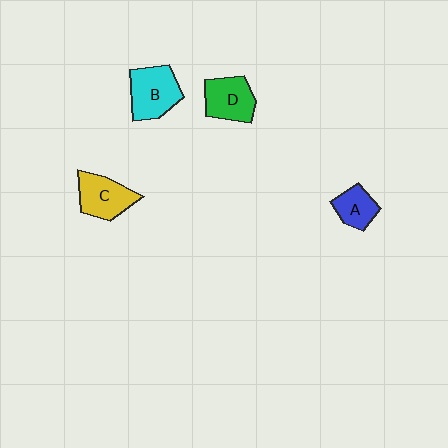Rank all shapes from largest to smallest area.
From largest to smallest: B (cyan), C (yellow), D (green), A (blue).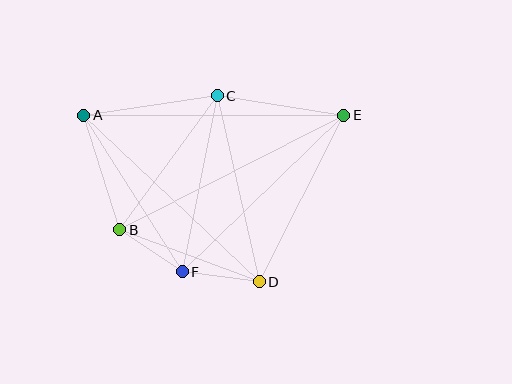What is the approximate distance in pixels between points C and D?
The distance between C and D is approximately 191 pixels.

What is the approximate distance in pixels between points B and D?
The distance between B and D is approximately 149 pixels.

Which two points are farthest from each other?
Points A and E are farthest from each other.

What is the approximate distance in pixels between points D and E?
The distance between D and E is approximately 187 pixels.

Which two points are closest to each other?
Points B and F are closest to each other.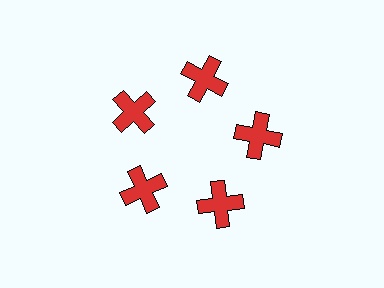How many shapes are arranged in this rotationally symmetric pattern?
There are 5 shapes, arranged in 5 groups of 1.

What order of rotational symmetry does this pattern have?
This pattern has 5-fold rotational symmetry.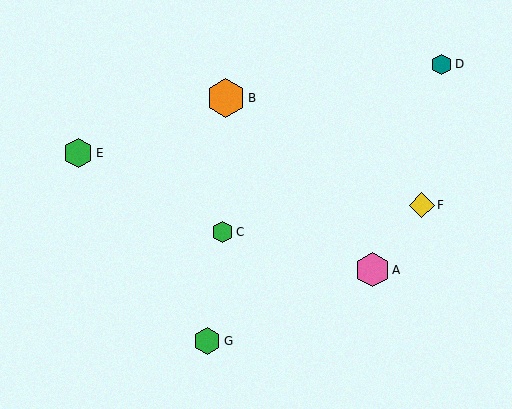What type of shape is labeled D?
Shape D is a teal hexagon.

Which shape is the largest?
The orange hexagon (labeled B) is the largest.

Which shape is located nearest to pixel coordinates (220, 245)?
The green hexagon (labeled C) at (222, 232) is nearest to that location.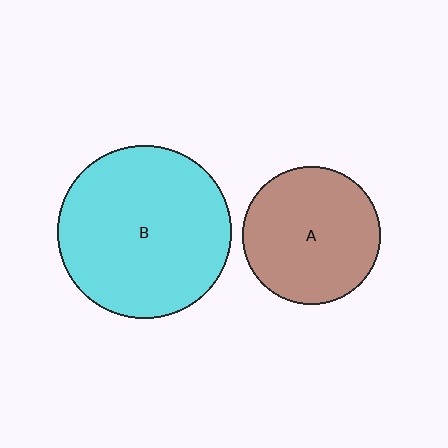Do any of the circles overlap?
No, none of the circles overlap.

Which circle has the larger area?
Circle B (cyan).